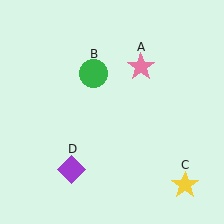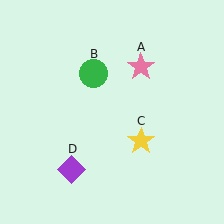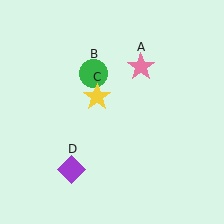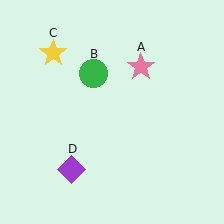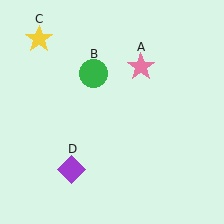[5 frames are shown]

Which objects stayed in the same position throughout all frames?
Pink star (object A) and green circle (object B) and purple diamond (object D) remained stationary.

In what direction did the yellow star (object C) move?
The yellow star (object C) moved up and to the left.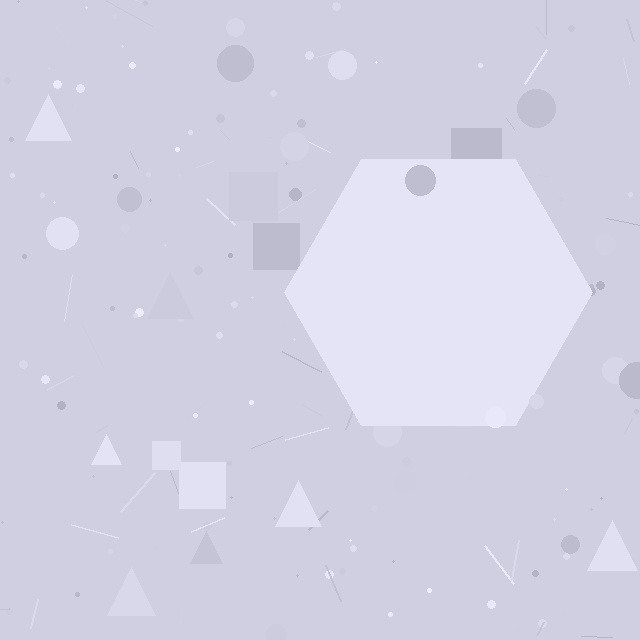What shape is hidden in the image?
A hexagon is hidden in the image.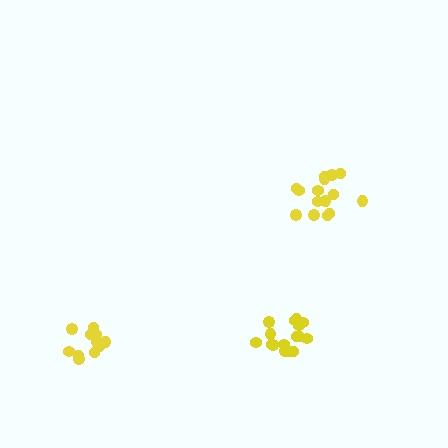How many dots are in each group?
Group 1: 11 dots, Group 2: 15 dots, Group 3: 17 dots (43 total).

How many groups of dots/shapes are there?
There are 3 groups.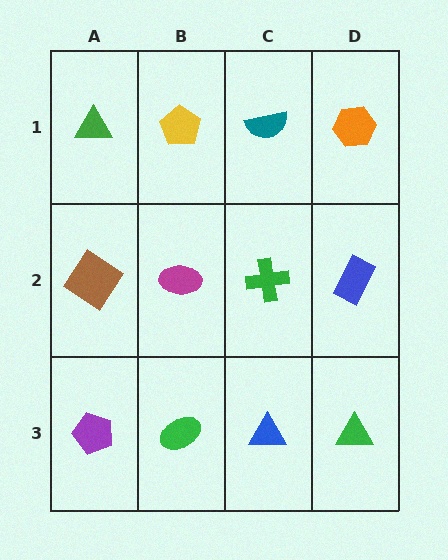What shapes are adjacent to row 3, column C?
A green cross (row 2, column C), a green ellipse (row 3, column B), a green triangle (row 3, column D).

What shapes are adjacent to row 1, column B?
A magenta ellipse (row 2, column B), a green triangle (row 1, column A), a teal semicircle (row 1, column C).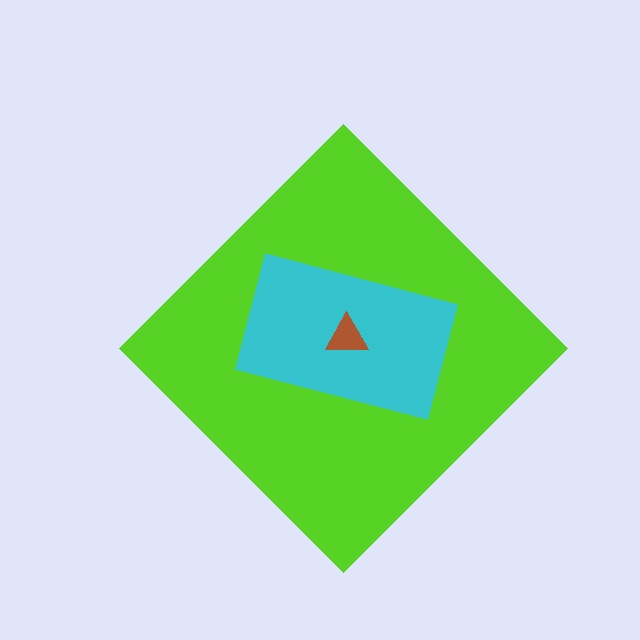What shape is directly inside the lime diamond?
The cyan rectangle.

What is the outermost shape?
The lime diamond.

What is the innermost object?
The brown triangle.